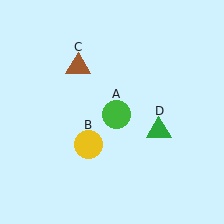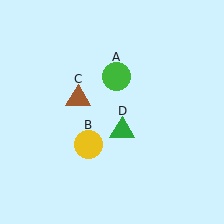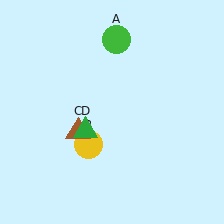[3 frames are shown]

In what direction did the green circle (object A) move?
The green circle (object A) moved up.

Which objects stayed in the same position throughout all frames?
Yellow circle (object B) remained stationary.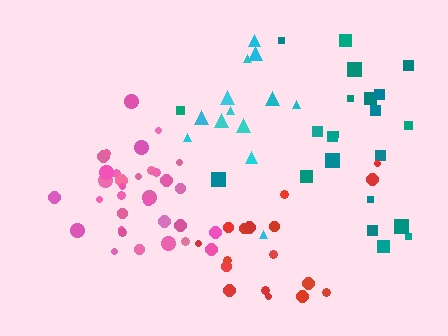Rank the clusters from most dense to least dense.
pink, cyan, red, teal.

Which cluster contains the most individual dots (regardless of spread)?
Pink (33).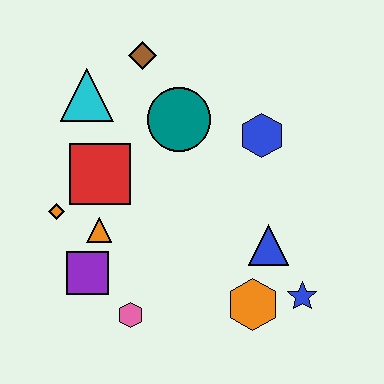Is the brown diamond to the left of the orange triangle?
No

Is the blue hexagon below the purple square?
No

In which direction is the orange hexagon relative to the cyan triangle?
The orange hexagon is below the cyan triangle.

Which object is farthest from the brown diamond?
The blue star is farthest from the brown diamond.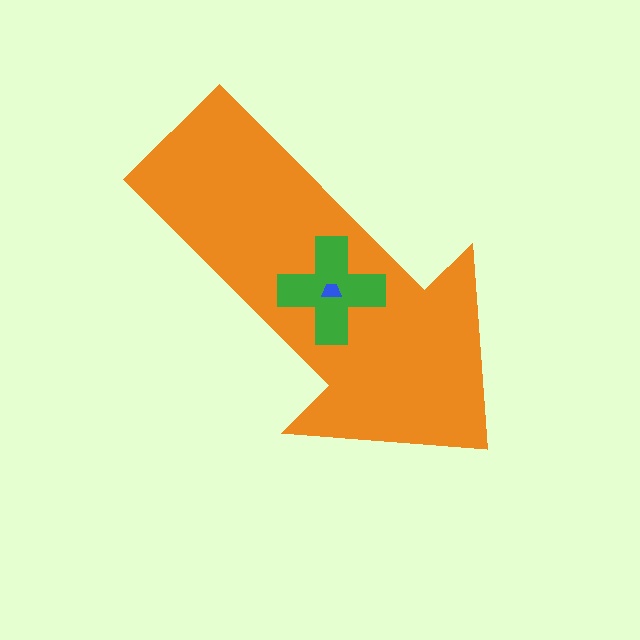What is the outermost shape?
The orange arrow.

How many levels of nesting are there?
3.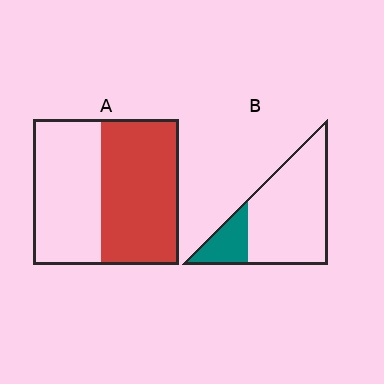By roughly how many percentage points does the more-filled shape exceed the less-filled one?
By roughly 35 percentage points (A over B).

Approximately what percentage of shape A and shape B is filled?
A is approximately 55% and B is approximately 20%.